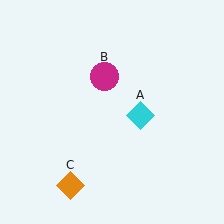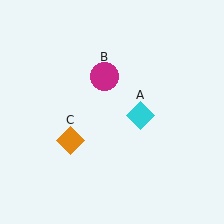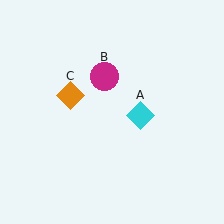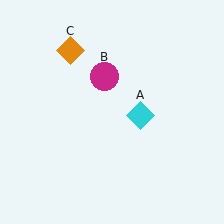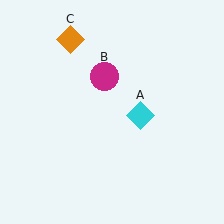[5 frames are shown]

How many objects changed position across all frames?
1 object changed position: orange diamond (object C).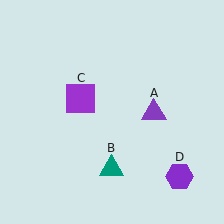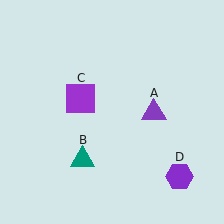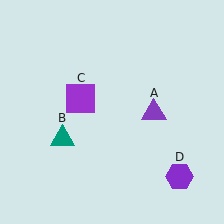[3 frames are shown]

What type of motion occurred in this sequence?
The teal triangle (object B) rotated clockwise around the center of the scene.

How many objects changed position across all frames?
1 object changed position: teal triangle (object B).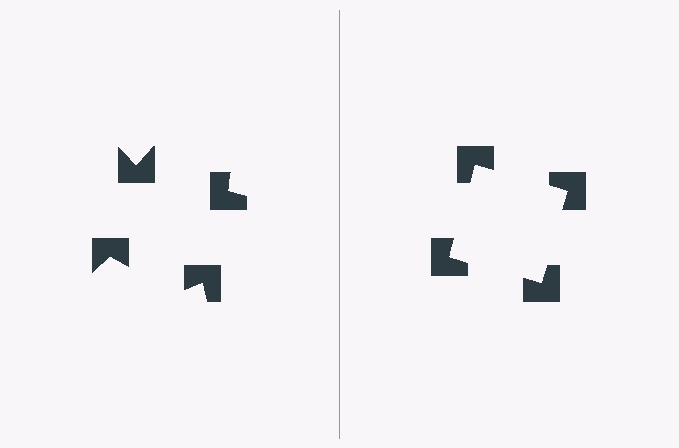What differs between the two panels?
The notched squares are positioned identically on both sides; only the wedge orientations differ. On the right they align to a square; on the left they are misaligned.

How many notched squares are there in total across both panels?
8 — 4 on each side.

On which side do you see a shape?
An illusory square appears on the right side. On the left side the wedge cuts are rotated, so no coherent shape forms.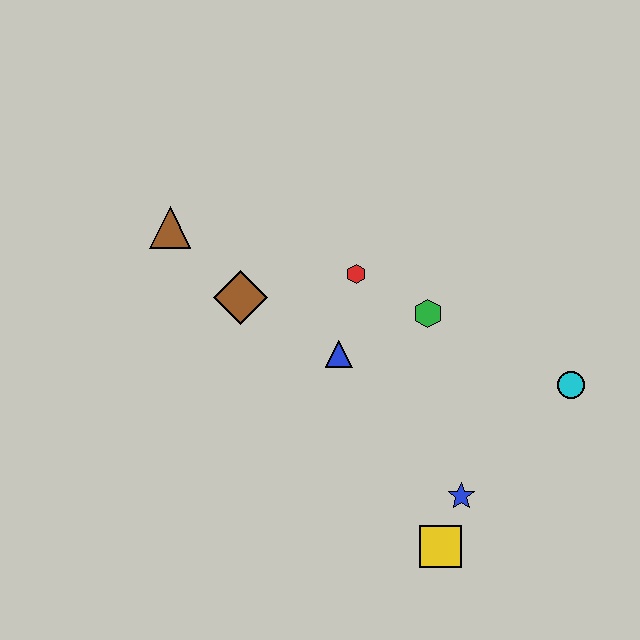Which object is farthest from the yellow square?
The brown triangle is farthest from the yellow square.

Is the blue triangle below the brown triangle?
Yes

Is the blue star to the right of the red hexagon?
Yes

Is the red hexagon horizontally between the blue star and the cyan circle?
No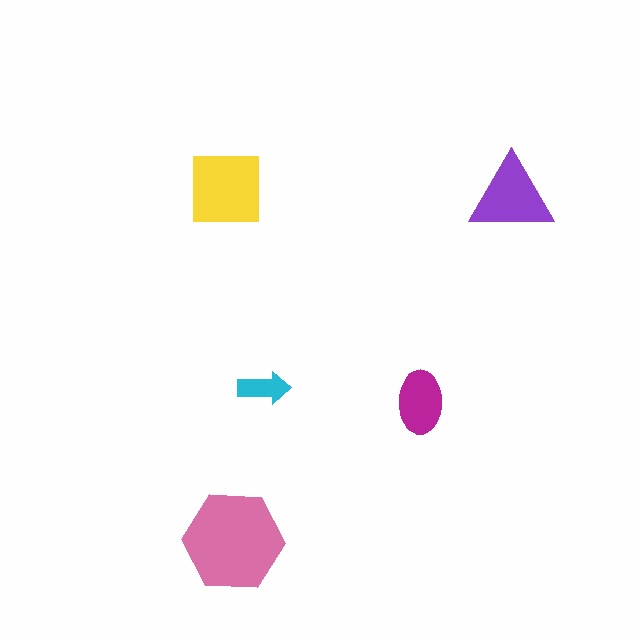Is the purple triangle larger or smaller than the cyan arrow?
Larger.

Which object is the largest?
The pink hexagon.